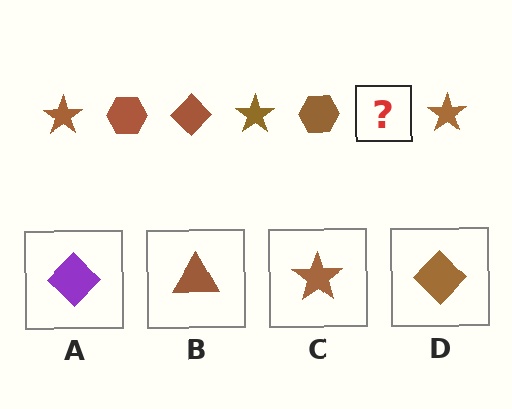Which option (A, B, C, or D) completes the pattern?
D.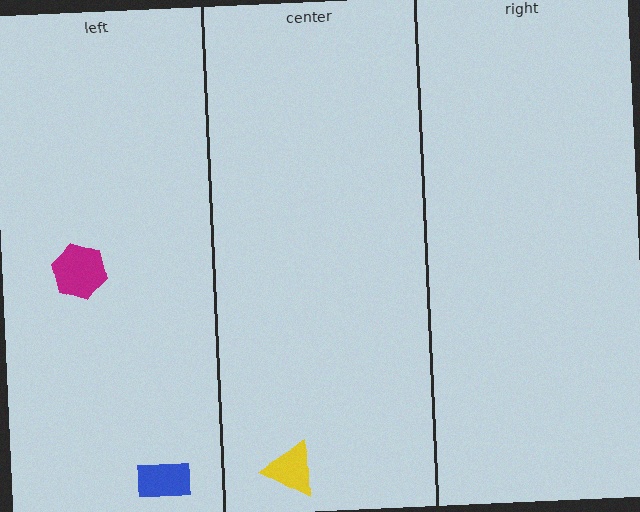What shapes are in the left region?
The blue rectangle, the magenta hexagon.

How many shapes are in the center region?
1.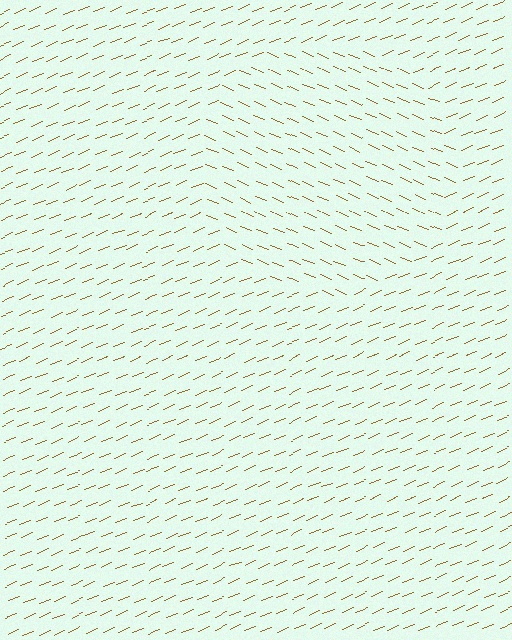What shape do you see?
I see a circle.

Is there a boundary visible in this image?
Yes, there is a texture boundary formed by a change in line orientation.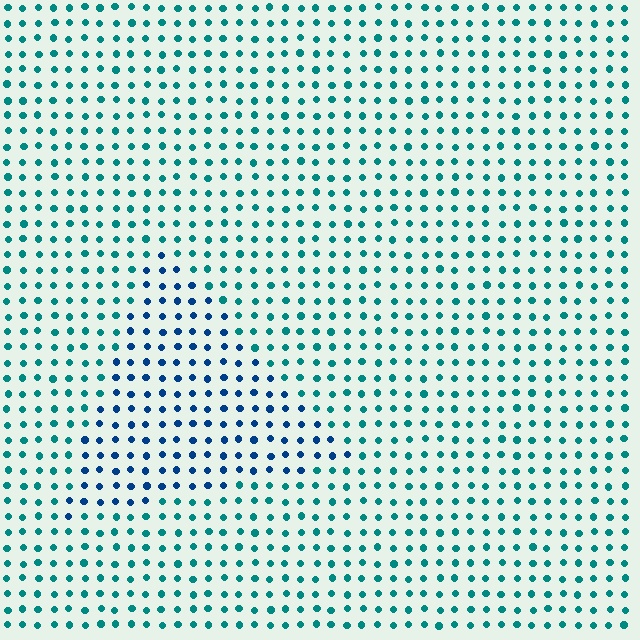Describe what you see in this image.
The image is filled with small teal elements in a uniform arrangement. A triangle-shaped region is visible where the elements are tinted to a slightly different hue, forming a subtle color boundary.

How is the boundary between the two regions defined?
The boundary is defined purely by a slight shift in hue (about 37 degrees). Spacing, size, and orientation are identical on both sides.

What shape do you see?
I see a triangle.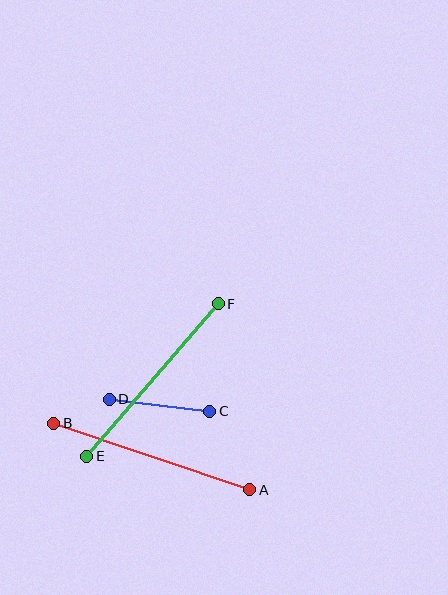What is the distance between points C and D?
The distance is approximately 102 pixels.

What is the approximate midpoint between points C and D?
The midpoint is at approximately (160, 405) pixels.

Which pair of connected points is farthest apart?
Points A and B are farthest apart.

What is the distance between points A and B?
The distance is approximately 207 pixels.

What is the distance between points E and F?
The distance is approximately 202 pixels.